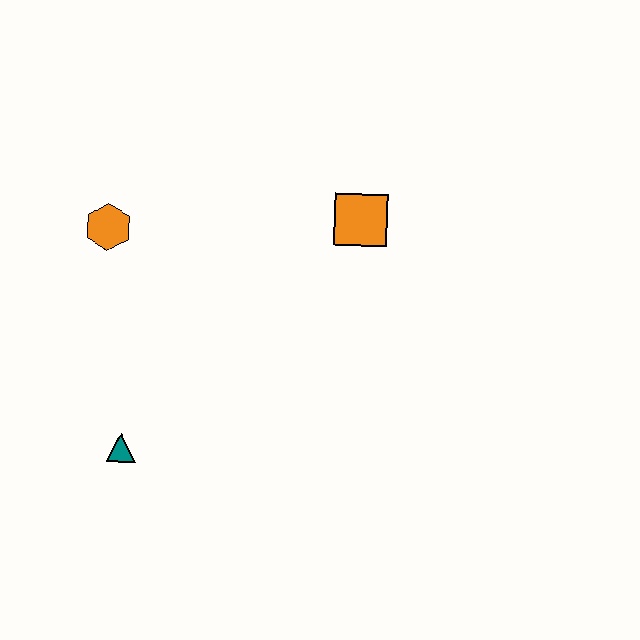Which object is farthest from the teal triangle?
The orange square is farthest from the teal triangle.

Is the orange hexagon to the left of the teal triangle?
Yes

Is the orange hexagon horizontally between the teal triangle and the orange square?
No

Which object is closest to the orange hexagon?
The teal triangle is closest to the orange hexagon.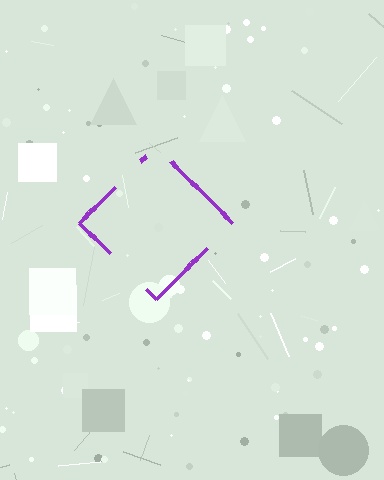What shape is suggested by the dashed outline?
The dashed outline suggests a diamond.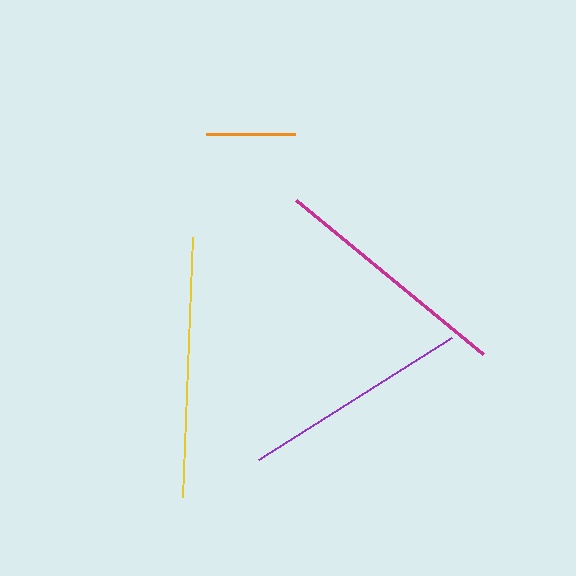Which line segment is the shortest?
The orange line is the shortest at approximately 89 pixels.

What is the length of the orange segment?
The orange segment is approximately 89 pixels long.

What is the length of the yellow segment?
The yellow segment is approximately 260 pixels long.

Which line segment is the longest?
The yellow line is the longest at approximately 260 pixels.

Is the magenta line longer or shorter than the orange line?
The magenta line is longer than the orange line.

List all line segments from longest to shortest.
From longest to shortest: yellow, magenta, purple, orange.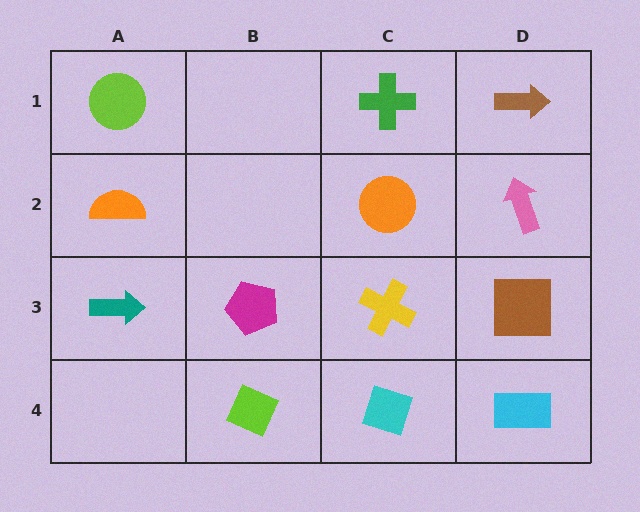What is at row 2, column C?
An orange circle.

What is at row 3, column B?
A magenta pentagon.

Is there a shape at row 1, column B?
No, that cell is empty.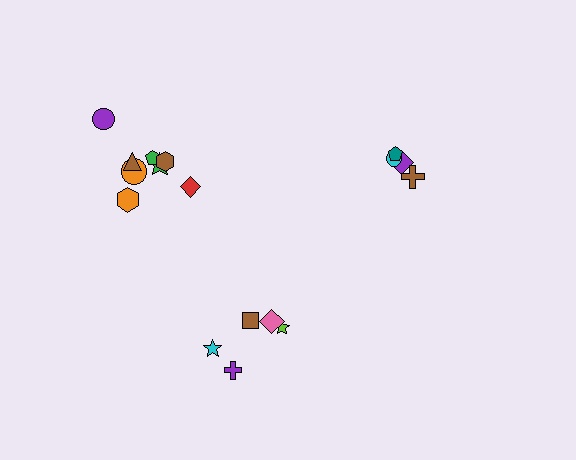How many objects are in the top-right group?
There are 4 objects.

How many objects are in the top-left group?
There are 8 objects.